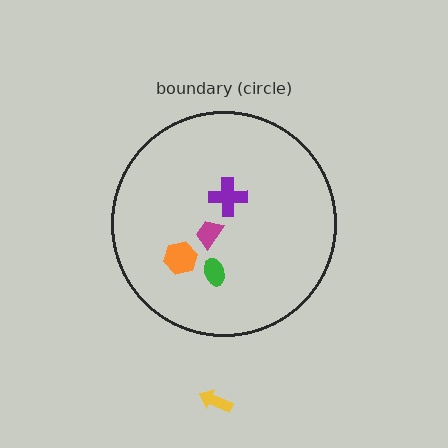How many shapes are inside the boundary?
4 inside, 1 outside.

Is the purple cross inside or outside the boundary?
Inside.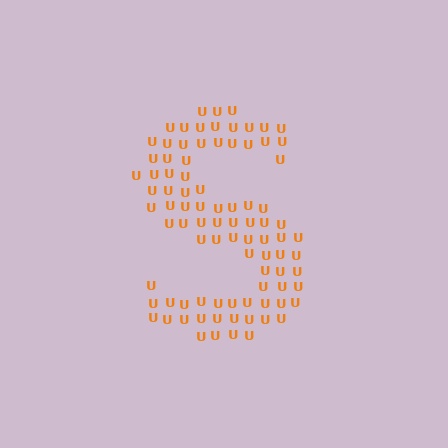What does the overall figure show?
The overall figure shows the letter S.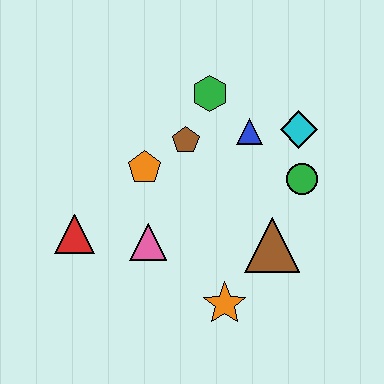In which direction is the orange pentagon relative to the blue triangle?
The orange pentagon is to the left of the blue triangle.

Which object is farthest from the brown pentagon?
The orange star is farthest from the brown pentagon.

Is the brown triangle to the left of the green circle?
Yes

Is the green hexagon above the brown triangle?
Yes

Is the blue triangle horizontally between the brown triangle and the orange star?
Yes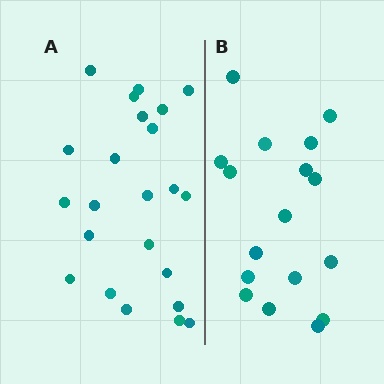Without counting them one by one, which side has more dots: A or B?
Region A (the left region) has more dots.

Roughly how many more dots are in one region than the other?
Region A has about 6 more dots than region B.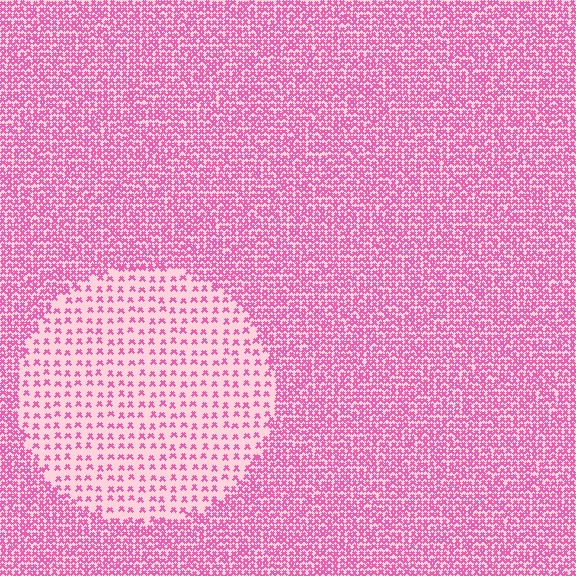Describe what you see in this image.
The image contains small pink elements arranged at two different densities. A circle-shaped region is visible where the elements are less densely packed than the surrounding area.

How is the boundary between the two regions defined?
The boundary is defined by a change in element density (approximately 2.7x ratio). All elements are the same color, size, and shape.